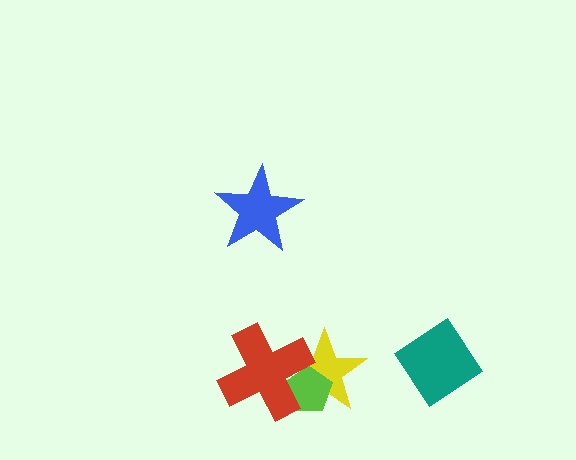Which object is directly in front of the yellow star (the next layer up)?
The lime pentagon is directly in front of the yellow star.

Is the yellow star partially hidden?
Yes, it is partially covered by another shape.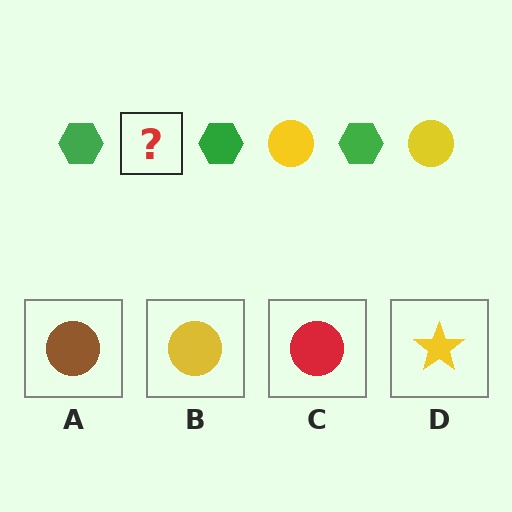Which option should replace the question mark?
Option B.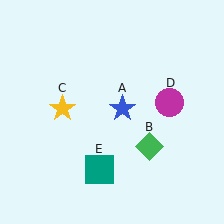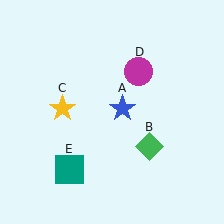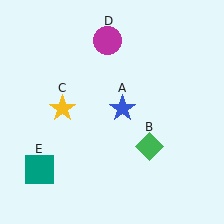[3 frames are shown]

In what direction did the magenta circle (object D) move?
The magenta circle (object D) moved up and to the left.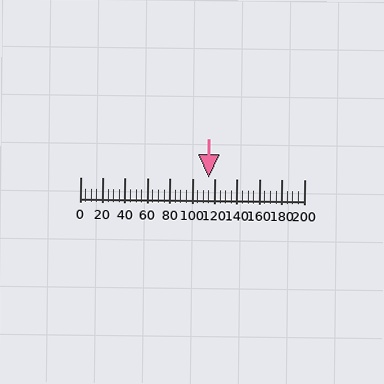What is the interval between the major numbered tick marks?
The major tick marks are spaced 20 units apart.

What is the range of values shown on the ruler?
The ruler shows values from 0 to 200.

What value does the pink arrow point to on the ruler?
The pink arrow points to approximately 114.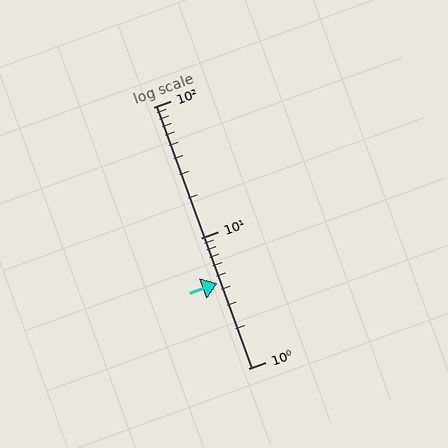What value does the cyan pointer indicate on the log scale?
The pointer indicates approximately 4.5.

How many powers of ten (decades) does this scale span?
The scale spans 2 decades, from 1 to 100.